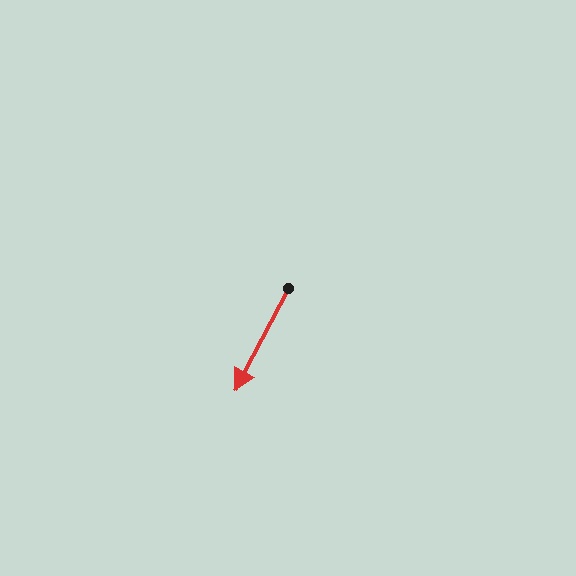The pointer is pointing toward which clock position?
Roughly 7 o'clock.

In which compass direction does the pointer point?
Southwest.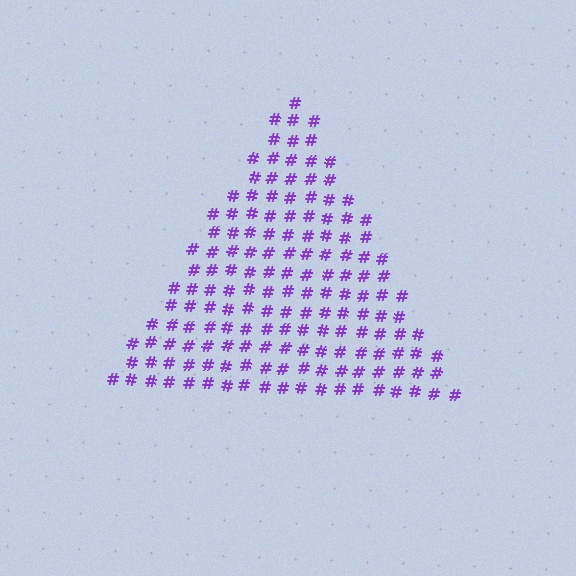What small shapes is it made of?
It is made of small hash symbols.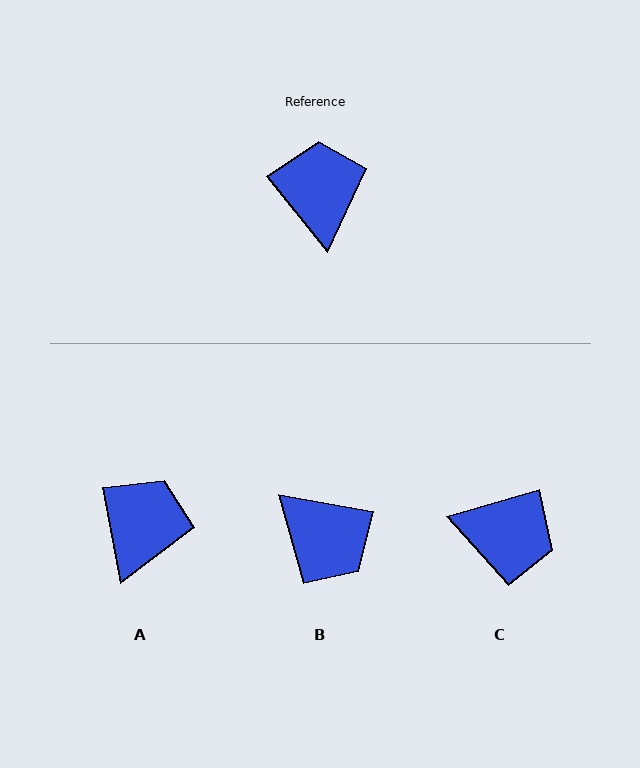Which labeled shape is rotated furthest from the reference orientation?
B, about 139 degrees away.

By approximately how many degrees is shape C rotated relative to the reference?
Approximately 113 degrees clockwise.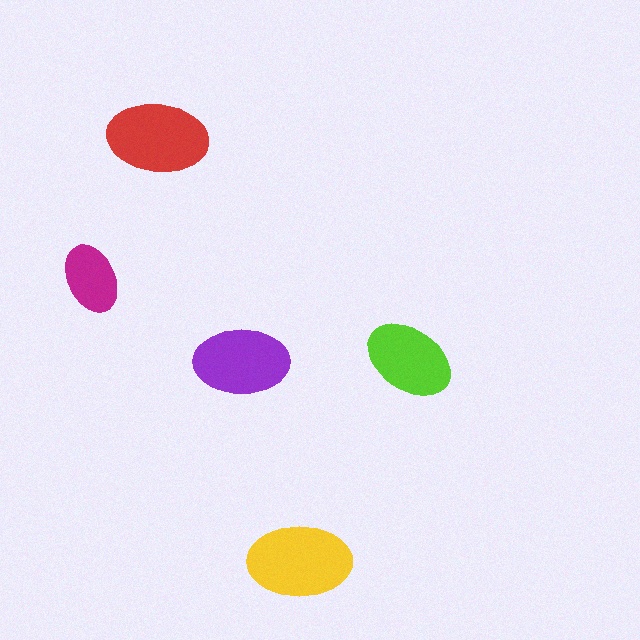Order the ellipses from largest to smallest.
the yellow one, the red one, the purple one, the lime one, the magenta one.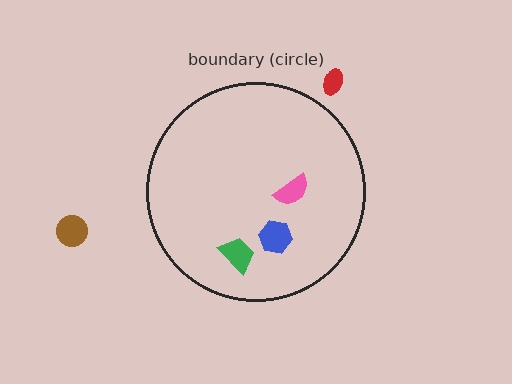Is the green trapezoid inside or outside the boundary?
Inside.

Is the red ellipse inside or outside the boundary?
Outside.